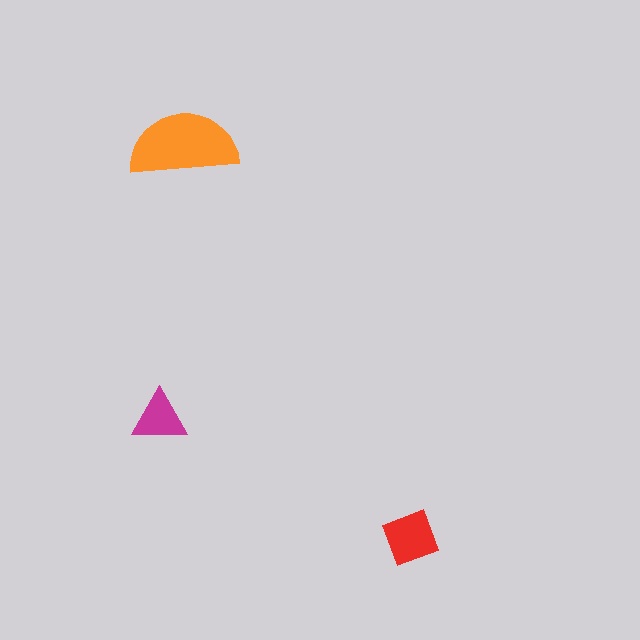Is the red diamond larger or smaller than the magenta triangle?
Larger.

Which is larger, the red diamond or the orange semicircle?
The orange semicircle.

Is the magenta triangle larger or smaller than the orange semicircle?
Smaller.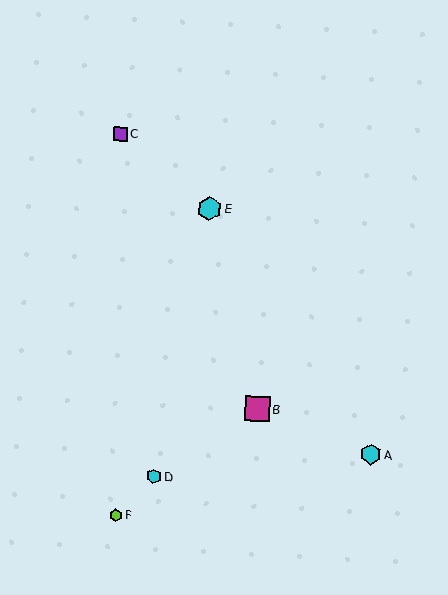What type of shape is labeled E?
Shape E is a cyan hexagon.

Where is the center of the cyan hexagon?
The center of the cyan hexagon is at (209, 209).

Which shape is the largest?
The cyan hexagon (labeled E) is the largest.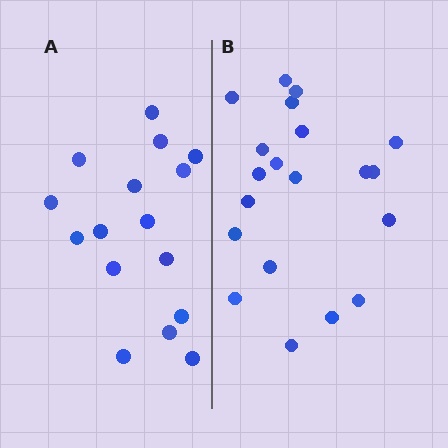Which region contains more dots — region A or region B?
Region B (the right region) has more dots.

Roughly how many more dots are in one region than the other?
Region B has about 4 more dots than region A.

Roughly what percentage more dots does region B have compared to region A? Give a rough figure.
About 25% more.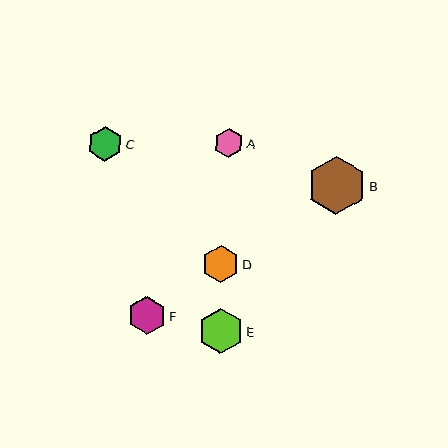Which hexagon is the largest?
Hexagon B is the largest with a size of approximately 58 pixels.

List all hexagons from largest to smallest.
From largest to smallest: B, E, F, D, C, A.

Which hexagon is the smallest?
Hexagon A is the smallest with a size of approximately 29 pixels.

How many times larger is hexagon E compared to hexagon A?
Hexagon E is approximately 1.5 times the size of hexagon A.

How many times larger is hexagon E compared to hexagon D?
Hexagon E is approximately 1.2 times the size of hexagon D.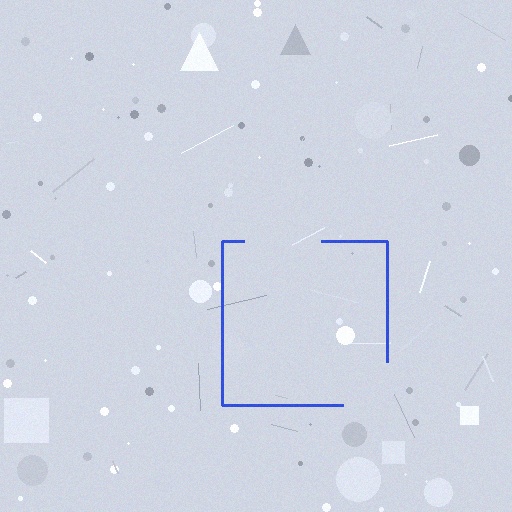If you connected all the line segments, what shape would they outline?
They would outline a square.